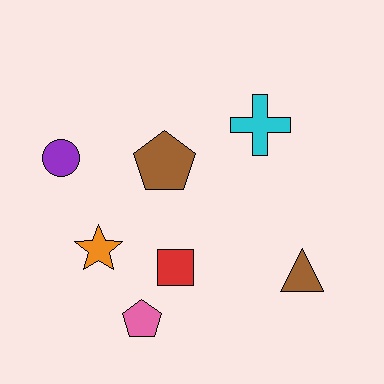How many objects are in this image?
There are 7 objects.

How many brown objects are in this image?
There are 2 brown objects.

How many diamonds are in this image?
There are no diamonds.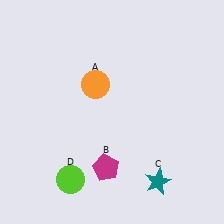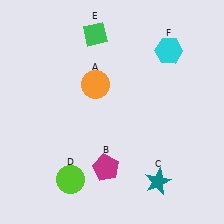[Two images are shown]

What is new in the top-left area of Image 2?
A green diamond (E) was added in the top-left area of Image 2.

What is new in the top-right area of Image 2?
A cyan hexagon (F) was added in the top-right area of Image 2.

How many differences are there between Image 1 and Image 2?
There are 2 differences between the two images.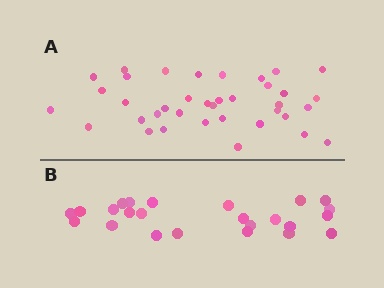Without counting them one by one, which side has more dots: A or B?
Region A (the top region) has more dots.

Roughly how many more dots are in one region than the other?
Region A has approximately 15 more dots than region B.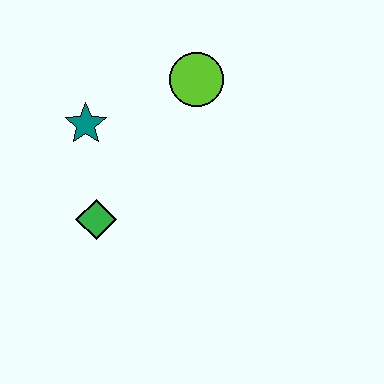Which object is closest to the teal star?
The green diamond is closest to the teal star.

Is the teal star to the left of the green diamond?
Yes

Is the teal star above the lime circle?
No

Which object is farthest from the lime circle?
The green diamond is farthest from the lime circle.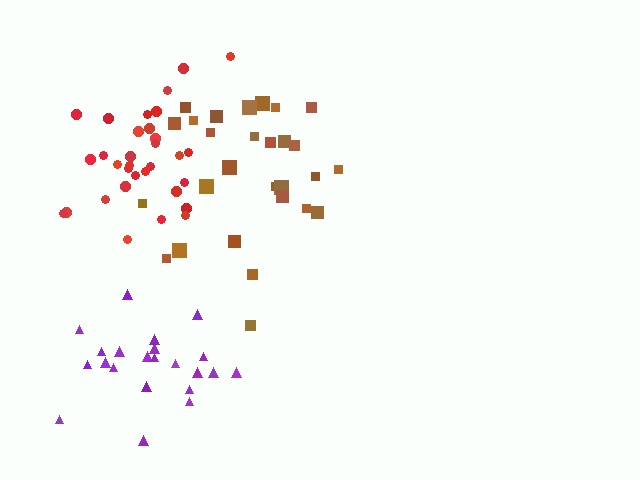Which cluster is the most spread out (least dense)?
Brown.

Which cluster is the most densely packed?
Red.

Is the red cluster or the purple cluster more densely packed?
Red.